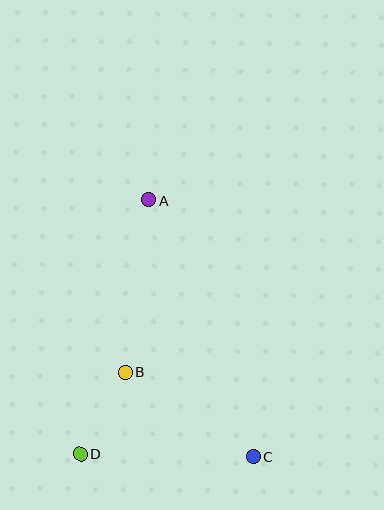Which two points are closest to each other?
Points B and D are closest to each other.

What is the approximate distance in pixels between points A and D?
The distance between A and D is approximately 263 pixels.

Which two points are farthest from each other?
Points A and C are farthest from each other.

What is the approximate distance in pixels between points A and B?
The distance between A and B is approximately 174 pixels.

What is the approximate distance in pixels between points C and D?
The distance between C and D is approximately 173 pixels.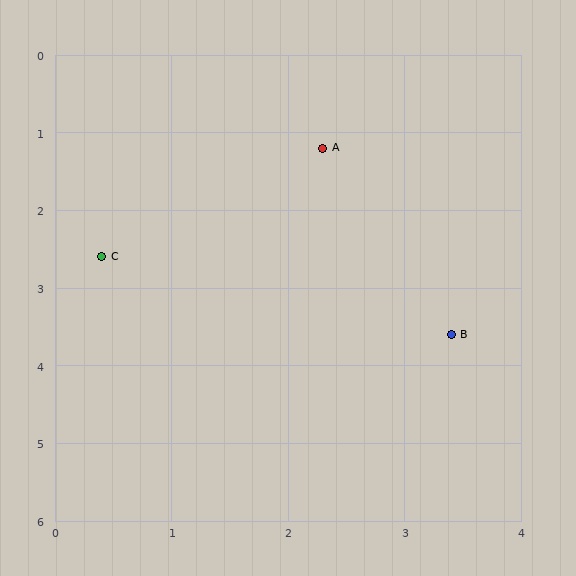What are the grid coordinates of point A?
Point A is at approximately (2.3, 1.2).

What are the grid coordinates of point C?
Point C is at approximately (0.4, 2.6).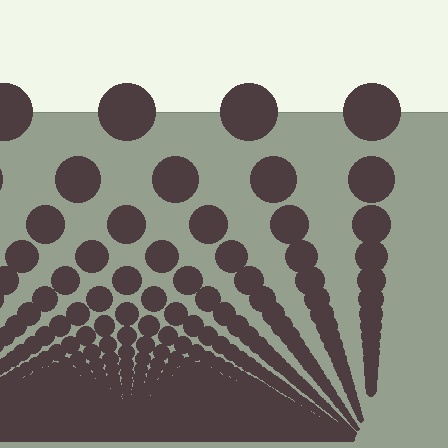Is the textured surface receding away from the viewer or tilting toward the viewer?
The surface appears to tilt toward the viewer. Texture elements get larger and sparser toward the top.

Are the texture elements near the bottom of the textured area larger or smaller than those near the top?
Smaller. The gradient is inverted — elements near the bottom are smaller and denser.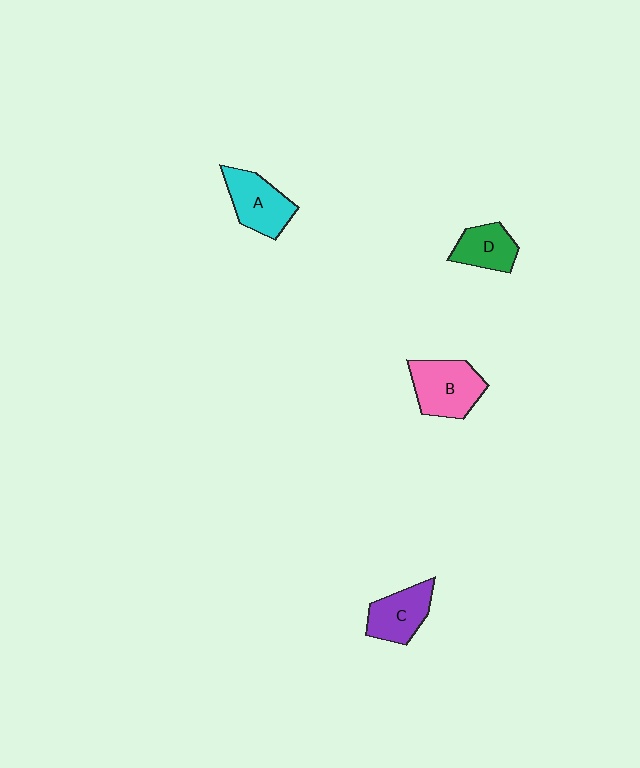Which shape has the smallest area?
Shape D (green).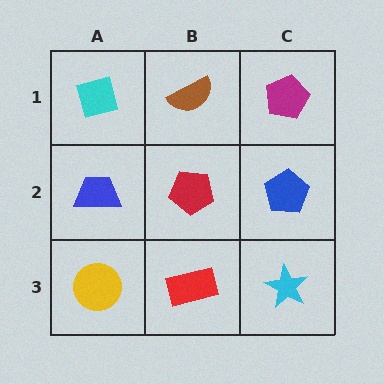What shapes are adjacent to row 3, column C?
A blue pentagon (row 2, column C), a red rectangle (row 3, column B).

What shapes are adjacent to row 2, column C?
A magenta pentagon (row 1, column C), a cyan star (row 3, column C), a red pentagon (row 2, column B).